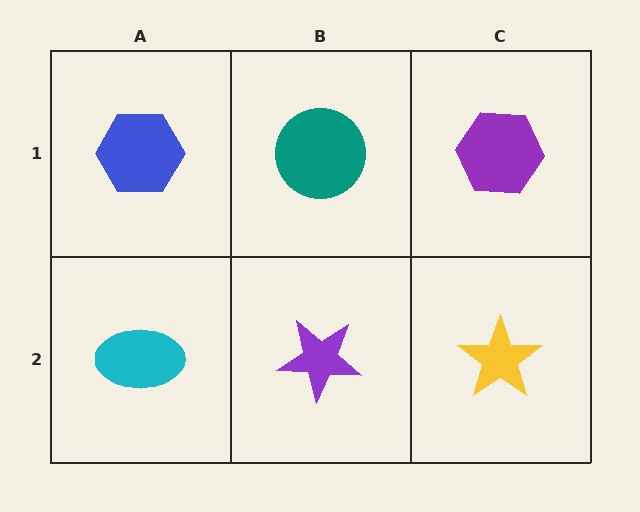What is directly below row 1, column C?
A yellow star.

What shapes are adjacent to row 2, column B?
A teal circle (row 1, column B), a cyan ellipse (row 2, column A), a yellow star (row 2, column C).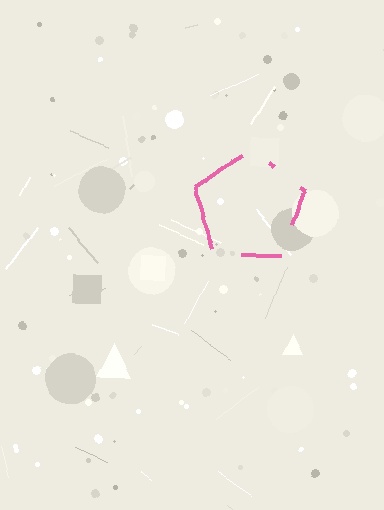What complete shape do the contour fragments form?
The contour fragments form a pentagon.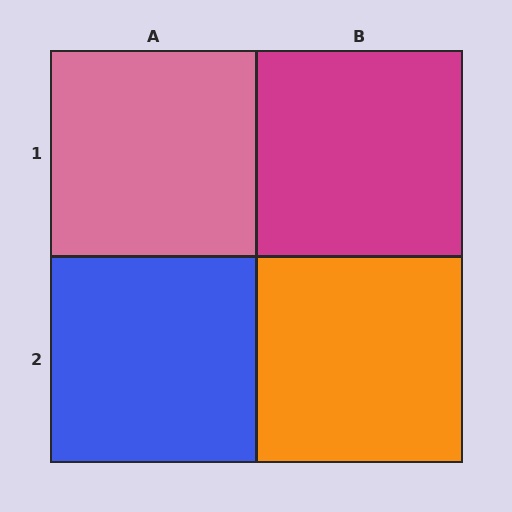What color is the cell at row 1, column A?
Pink.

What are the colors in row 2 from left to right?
Blue, orange.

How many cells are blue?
1 cell is blue.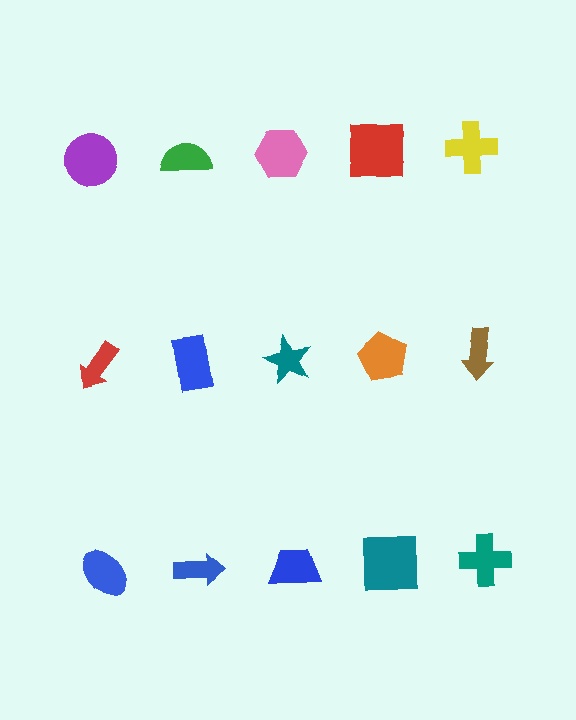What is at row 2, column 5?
A brown arrow.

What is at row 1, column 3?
A pink hexagon.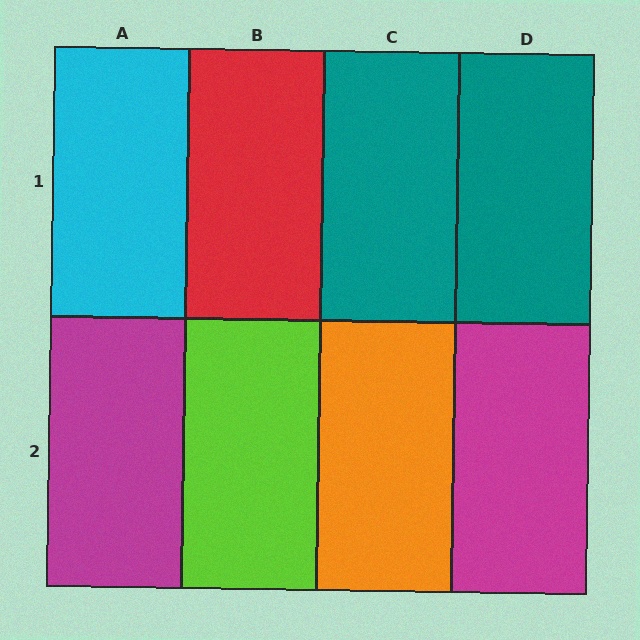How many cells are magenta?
2 cells are magenta.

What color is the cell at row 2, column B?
Lime.